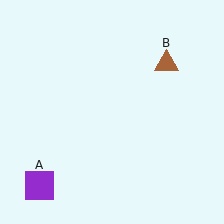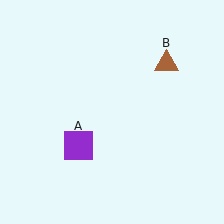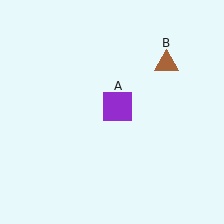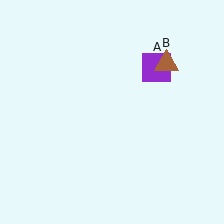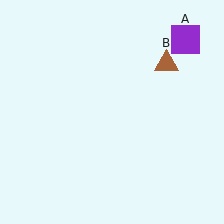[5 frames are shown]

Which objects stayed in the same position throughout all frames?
Brown triangle (object B) remained stationary.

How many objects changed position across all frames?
1 object changed position: purple square (object A).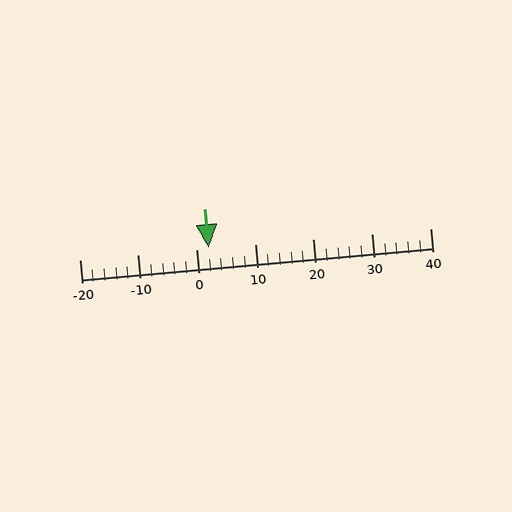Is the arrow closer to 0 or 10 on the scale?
The arrow is closer to 0.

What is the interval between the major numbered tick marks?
The major tick marks are spaced 10 units apart.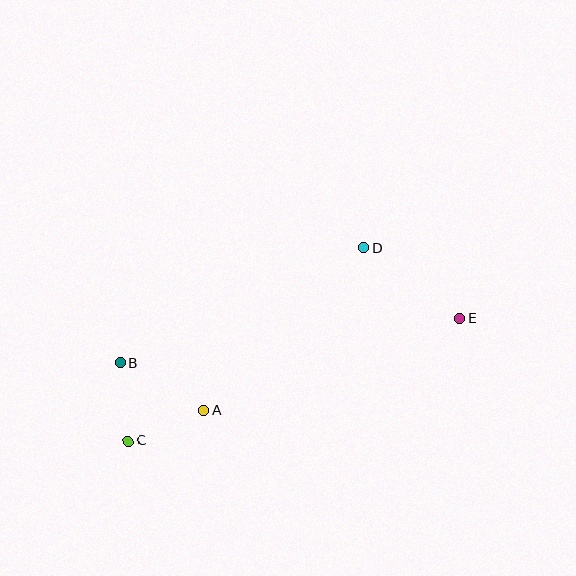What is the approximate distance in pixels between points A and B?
The distance between A and B is approximately 96 pixels.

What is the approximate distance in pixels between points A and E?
The distance between A and E is approximately 272 pixels.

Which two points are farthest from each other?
Points C and E are farthest from each other.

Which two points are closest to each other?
Points B and C are closest to each other.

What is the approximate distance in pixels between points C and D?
The distance between C and D is approximately 305 pixels.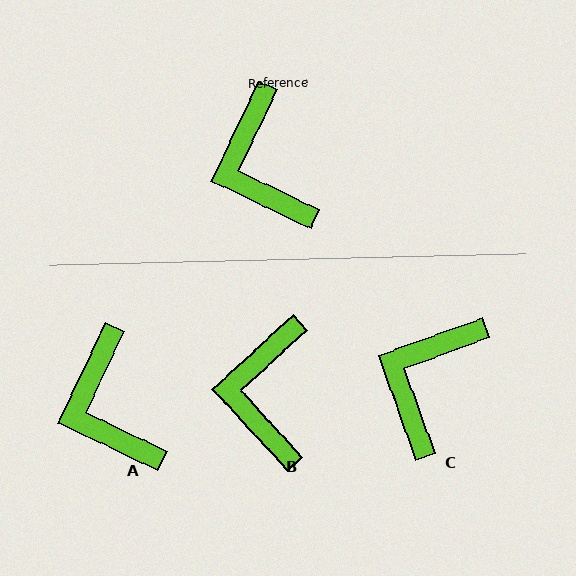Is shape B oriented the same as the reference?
No, it is off by about 22 degrees.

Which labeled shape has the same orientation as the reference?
A.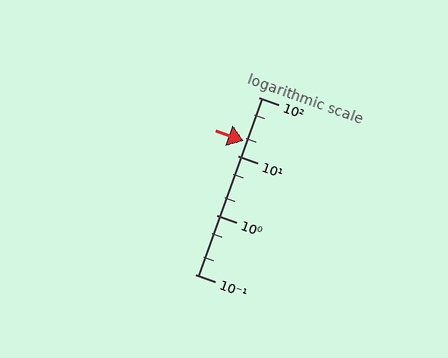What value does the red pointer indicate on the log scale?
The pointer indicates approximately 18.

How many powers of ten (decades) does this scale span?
The scale spans 3 decades, from 0.1 to 100.